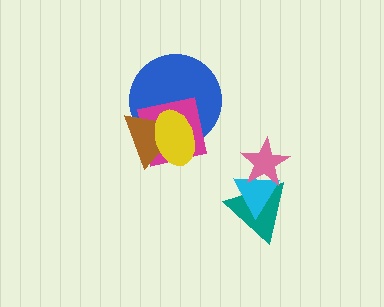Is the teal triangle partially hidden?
Yes, it is partially covered by another shape.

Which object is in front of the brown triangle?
The yellow ellipse is in front of the brown triangle.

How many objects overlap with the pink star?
2 objects overlap with the pink star.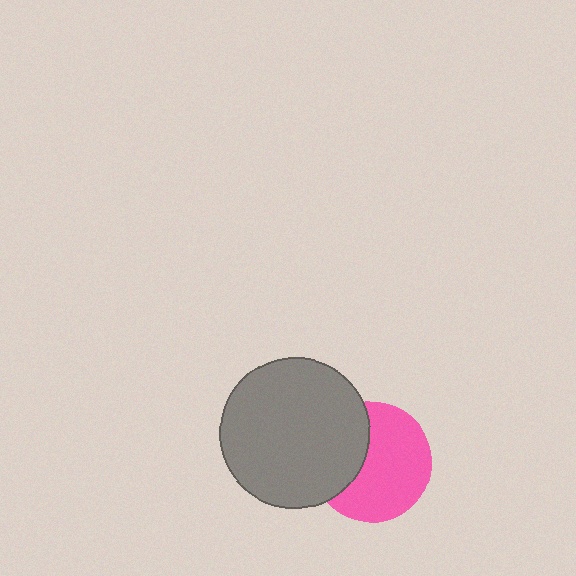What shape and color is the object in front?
The object in front is a gray circle.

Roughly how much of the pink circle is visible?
About half of it is visible (roughly 65%).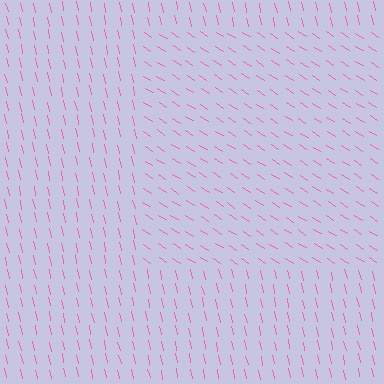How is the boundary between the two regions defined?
The boundary is defined purely by a change in line orientation (approximately 45 degrees difference). All lines are the same color and thickness.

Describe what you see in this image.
The image is filled with small pink line segments. A rectangle region in the image has lines oriented differently from the surrounding lines, creating a visible texture boundary.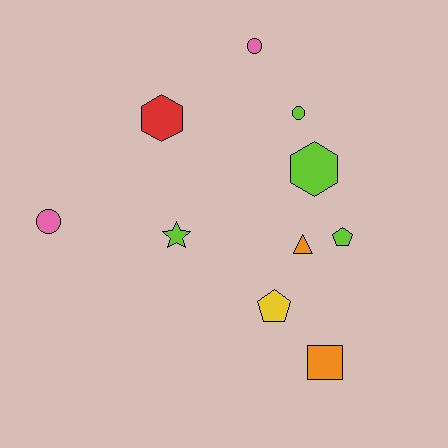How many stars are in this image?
There is 1 star.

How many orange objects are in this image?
There are 2 orange objects.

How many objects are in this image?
There are 10 objects.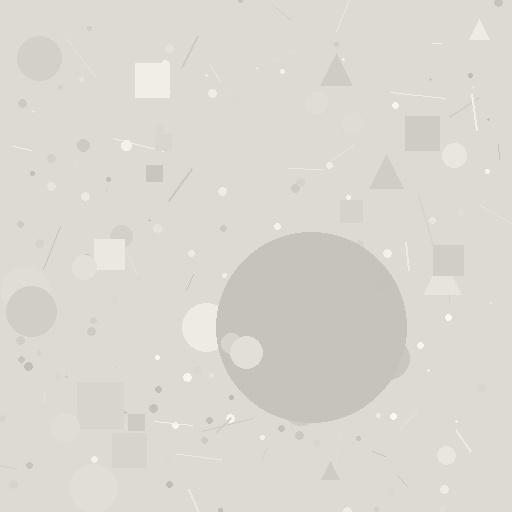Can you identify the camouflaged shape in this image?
The camouflaged shape is a circle.